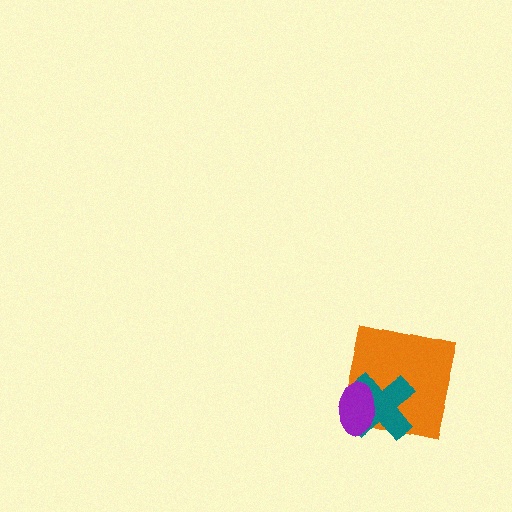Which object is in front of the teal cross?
The purple ellipse is in front of the teal cross.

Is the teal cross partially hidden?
Yes, it is partially covered by another shape.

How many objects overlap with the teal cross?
2 objects overlap with the teal cross.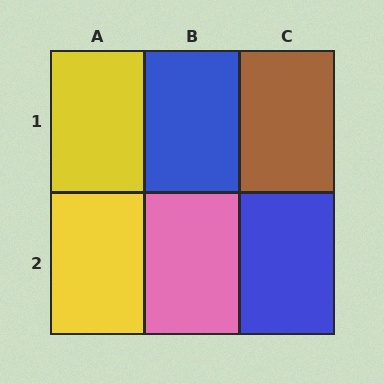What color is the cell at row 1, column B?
Blue.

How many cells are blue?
2 cells are blue.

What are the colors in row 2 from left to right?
Yellow, pink, blue.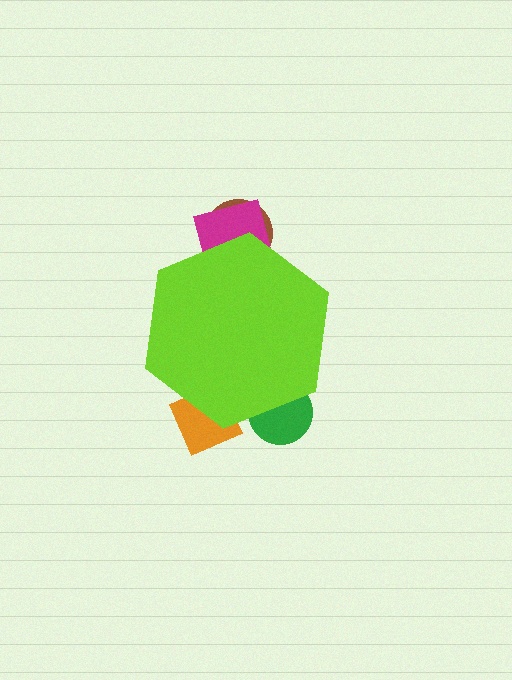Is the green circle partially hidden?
Yes, the green circle is partially hidden behind the lime hexagon.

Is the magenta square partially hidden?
Yes, the magenta square is partially hidden behind the lime hexagon.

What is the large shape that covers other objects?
A lime hexagon.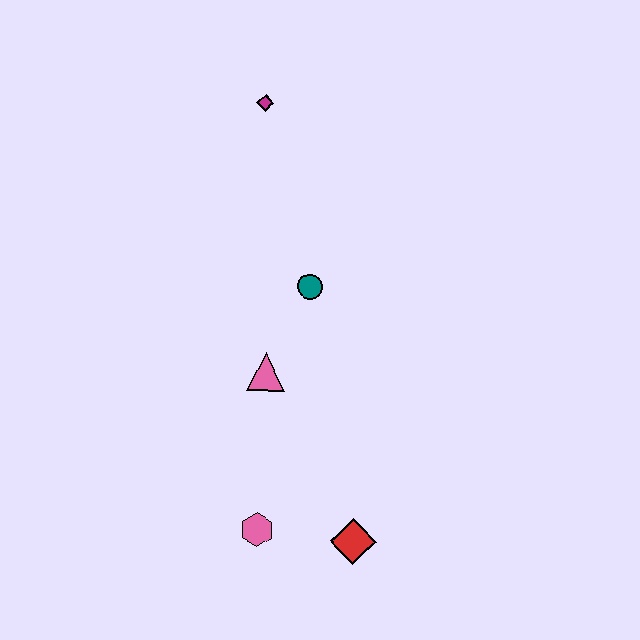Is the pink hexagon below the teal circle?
Yes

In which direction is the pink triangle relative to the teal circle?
The pink triangle is below the teal circle.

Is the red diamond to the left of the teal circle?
No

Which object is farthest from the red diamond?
The magenta diamond is farthest from the red diamond.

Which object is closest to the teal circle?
The pink triangle is closest to the teal circle.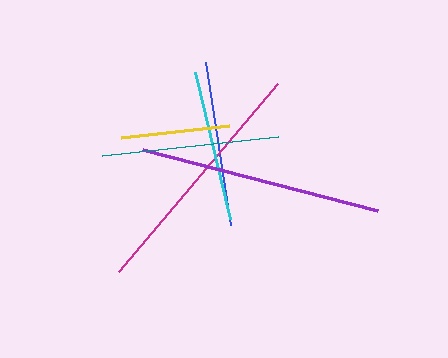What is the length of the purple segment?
The purple segment is approximately 243 pixels long.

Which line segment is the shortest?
The yellow line is the shortest at approximately 109 pixels.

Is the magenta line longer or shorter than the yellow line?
The magenta line is longer than the yellow line.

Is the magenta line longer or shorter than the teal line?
The magenta line is longer than the teal line.